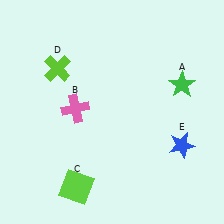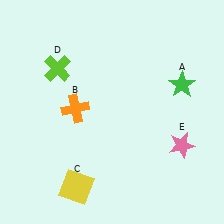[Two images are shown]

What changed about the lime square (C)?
In Image 1, C is lime. In Image 2, it changed to yellow.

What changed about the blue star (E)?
In Image 1, E is blue. In Image 2, it changed to pink.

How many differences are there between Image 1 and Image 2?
There are 3 differences between the two images.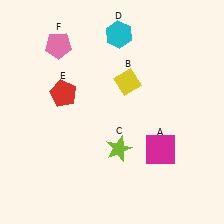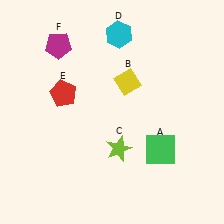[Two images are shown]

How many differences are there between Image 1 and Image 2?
There are 2 differences between the two images.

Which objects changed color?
A changed from magenta to green. F changed from pink to magenta.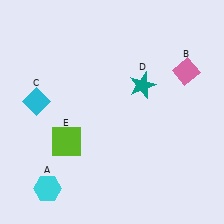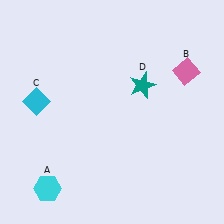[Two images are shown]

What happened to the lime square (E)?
The lime square (E) was removed in Image 2. It was in the bottom-left area of Image 1.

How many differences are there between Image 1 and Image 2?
There is 1 difference between the two images.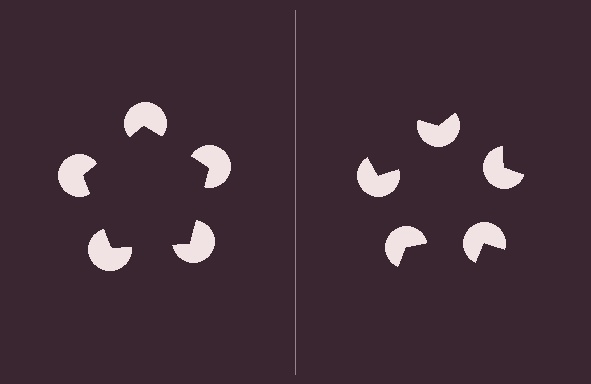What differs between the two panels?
The pac-man discs are positioned identically on both sides; only the wedge orientations differ. On the left they align to a pentagon; on the right they are misaligned.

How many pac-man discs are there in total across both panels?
10 — 5 on each side.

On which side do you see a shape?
An illusory pentagon appears on the left side. On the right side the wedge cuts are rotated, so no coherent shape forms.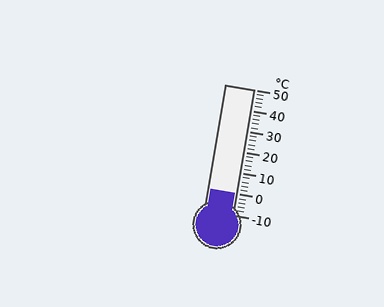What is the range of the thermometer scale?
The thermometer scale ranges from -10°C to 50°C.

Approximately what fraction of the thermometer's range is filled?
The thermometer is filled to approximately 15% of its range.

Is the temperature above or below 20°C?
The temperature is below 20°C.